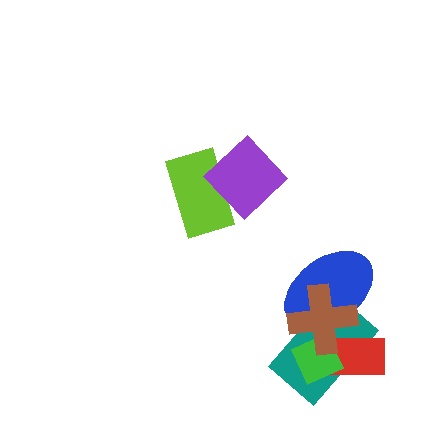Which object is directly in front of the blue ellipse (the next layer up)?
The red rectangle is directly in front of the blue ellipse.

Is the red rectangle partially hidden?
Yes, it is partially covered by another shape.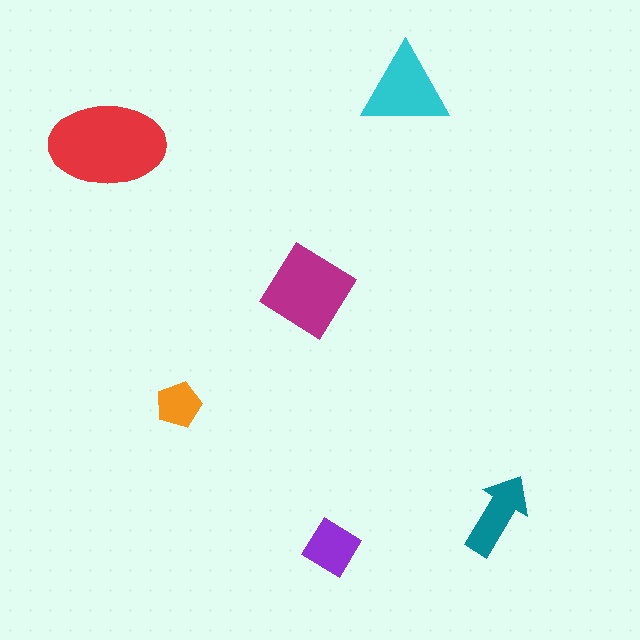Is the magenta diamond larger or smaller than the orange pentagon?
Larger.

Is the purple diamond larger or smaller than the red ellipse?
Smaller.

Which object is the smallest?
The orange pentagon.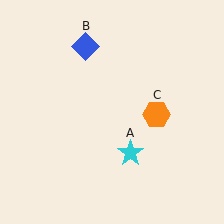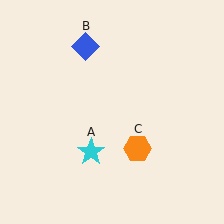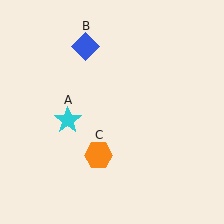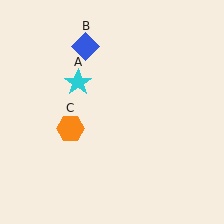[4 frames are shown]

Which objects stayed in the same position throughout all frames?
Blue diamond (object B) remained stationary.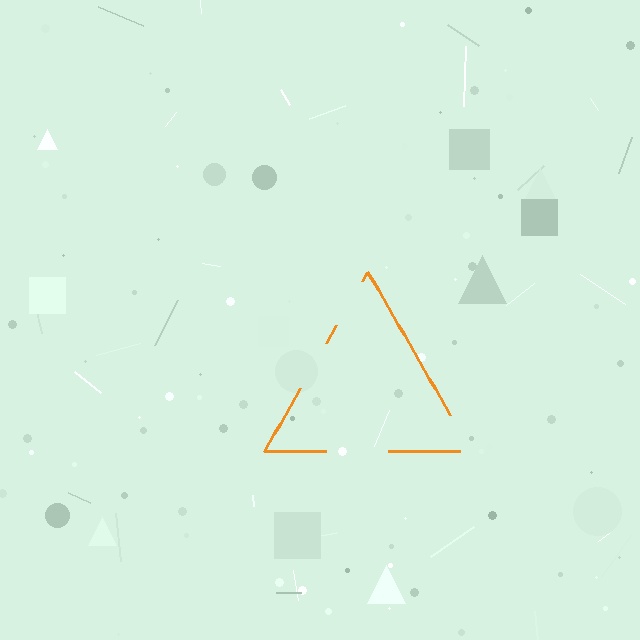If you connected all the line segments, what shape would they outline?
They would outline a triangle.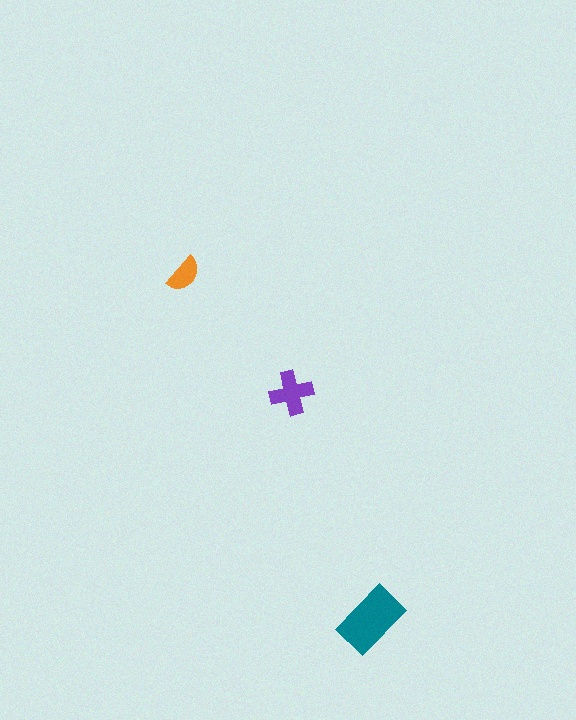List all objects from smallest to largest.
The orange semicircle, the purple cross, the teal rectangle.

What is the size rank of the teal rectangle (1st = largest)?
1st.